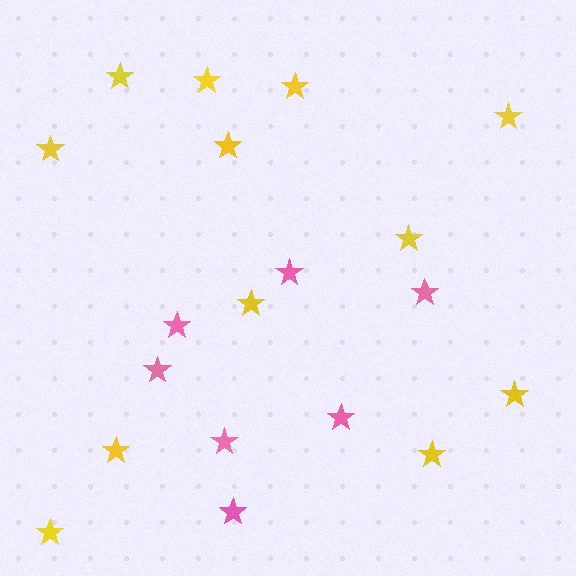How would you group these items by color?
There are 2 groups: one group of yellow stars (12) and one group of pink stars (7).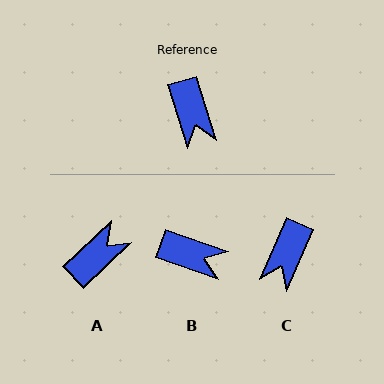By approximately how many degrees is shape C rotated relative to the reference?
Approximately 41 degrees clockwise.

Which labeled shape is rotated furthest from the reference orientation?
A, about 117 degrees away.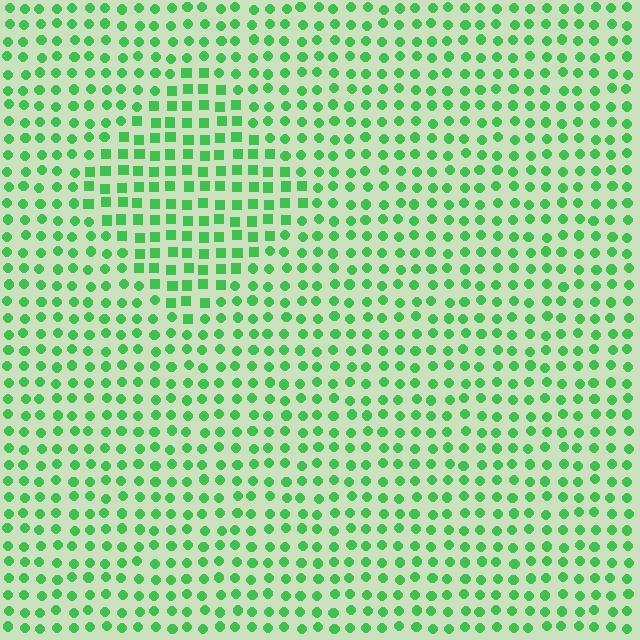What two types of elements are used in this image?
The image uses squares inside the diamond region and circles outside it.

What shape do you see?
I see a diamond.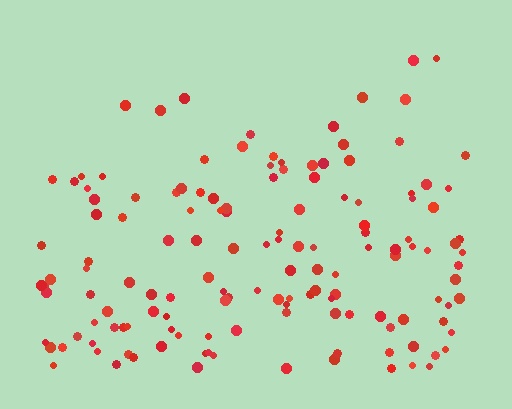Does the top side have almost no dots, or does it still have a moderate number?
Still a moderate number, just noticeably fewer than the bottom.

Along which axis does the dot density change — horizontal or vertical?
Vertical.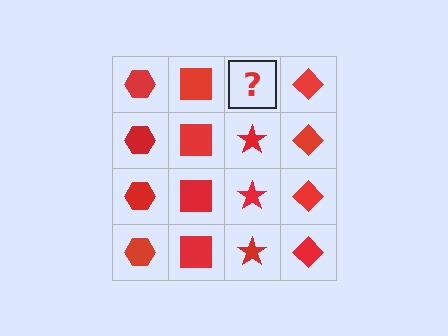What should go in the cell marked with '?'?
The missing cell should contain a red star.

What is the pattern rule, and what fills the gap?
The rule is that each column has a consistent shape. The gap should be filled with a red star.